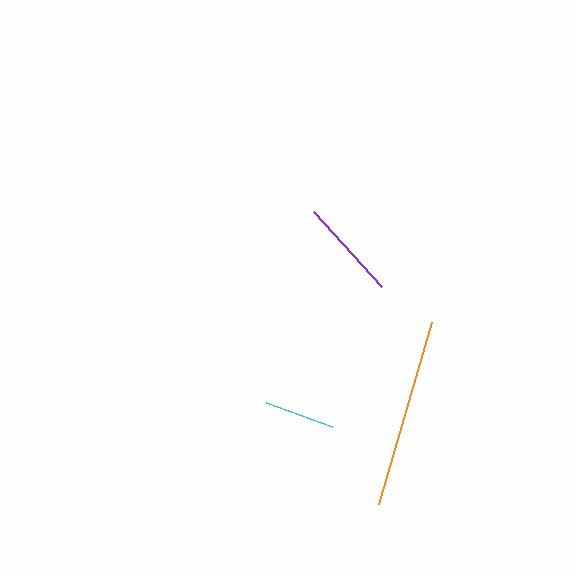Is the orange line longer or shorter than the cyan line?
The orange line is longer than the cyan line.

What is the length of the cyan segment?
The cyan segment is approximately 71 pixels long.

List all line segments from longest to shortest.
From longest to shortest: orange, purple, cyan.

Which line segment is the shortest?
The cyan line is the shortest at approximately 71 pixels.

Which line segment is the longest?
The orange line is the longest at approximately 189 pixels.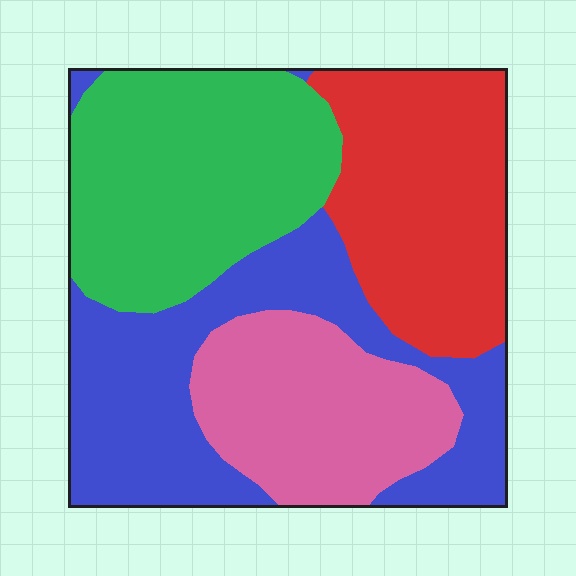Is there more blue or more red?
Blue.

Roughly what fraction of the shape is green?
Green takes up about one quarter (1/4) of the shape.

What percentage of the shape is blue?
Blue covers around 30% of the shape.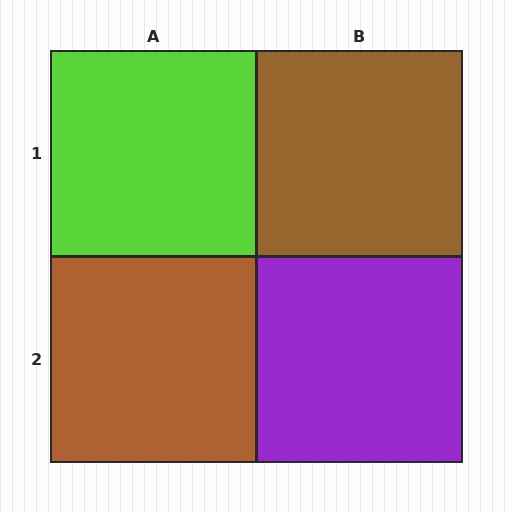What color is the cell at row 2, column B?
Purple.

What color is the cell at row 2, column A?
Brown.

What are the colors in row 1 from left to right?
Lime, brown.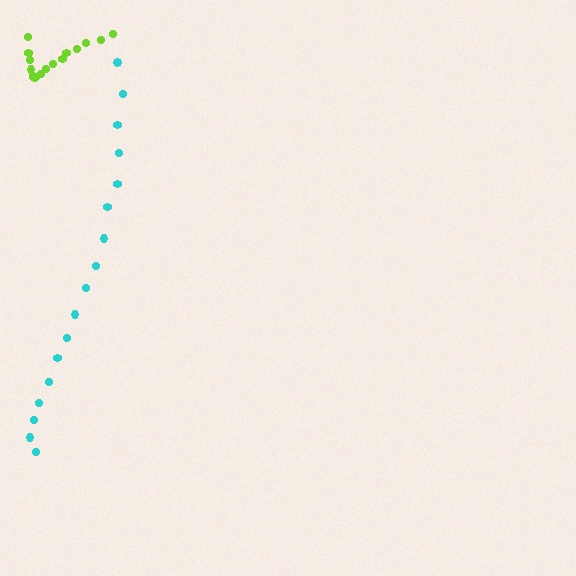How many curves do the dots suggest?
There are 2 distinct paths.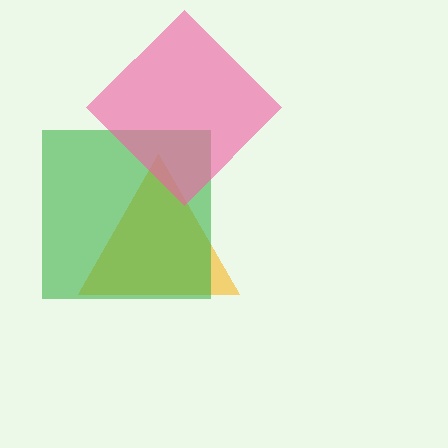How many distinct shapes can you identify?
There are 3 distinct shapes: a yellow triangle, a green square, a pink diamond.